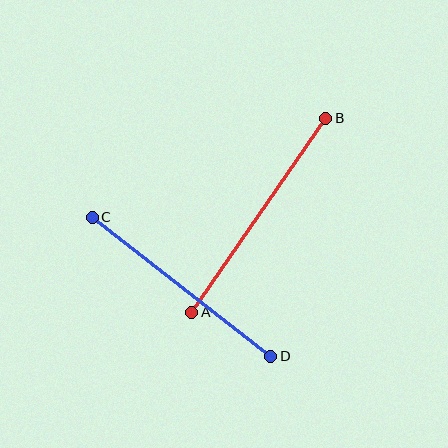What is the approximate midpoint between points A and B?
The midpoint is at approximately (259, 215) pixels.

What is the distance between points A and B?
The distance is approximately 236 pixels.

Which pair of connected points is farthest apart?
Points A and B are farthest apart.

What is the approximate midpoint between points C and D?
The midpoint is at approximately (181, 287) pixels.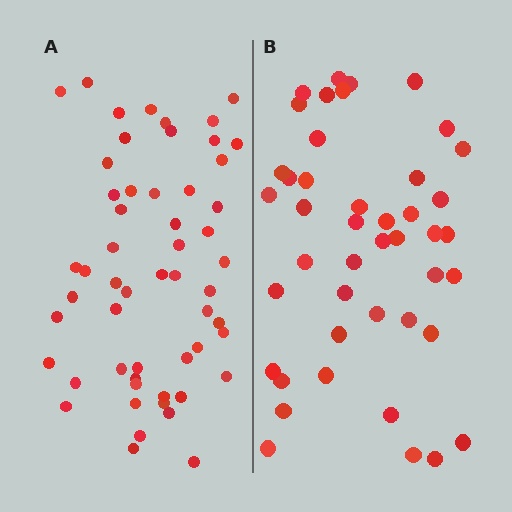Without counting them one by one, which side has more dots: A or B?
Region A (the left region) has more dots.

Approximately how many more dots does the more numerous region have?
Region A has roughly 12 or so more dots than region B.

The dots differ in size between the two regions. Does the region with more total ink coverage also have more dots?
No. Region B has more total ink coverage because its dots are larger, but region A actually contains more individual dots. Total area can be misleading — the number of items is what matters here.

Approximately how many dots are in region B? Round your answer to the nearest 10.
About 40 dots. (The exact count is 44, which rounds to 40.)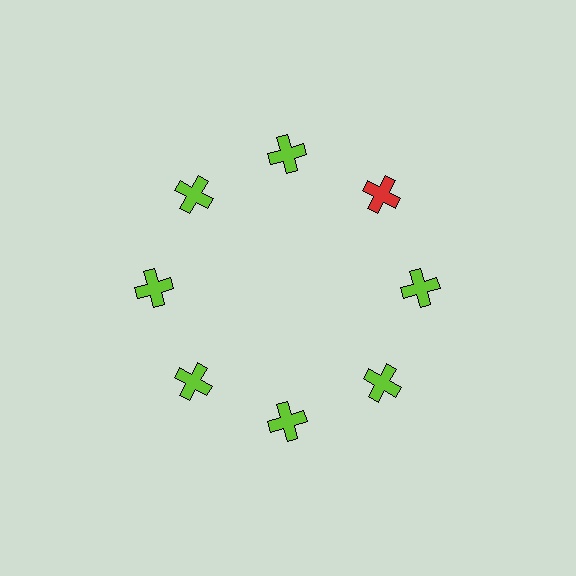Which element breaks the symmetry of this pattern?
The red cross at roughly the 2 o'clock position breaks the symmetry. All other shapes are lime crosses.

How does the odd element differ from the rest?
It has a different color: red instead of lime.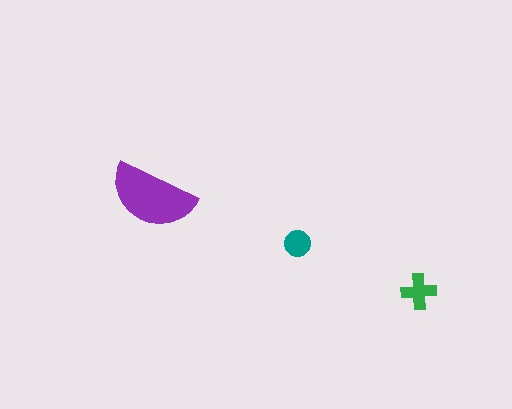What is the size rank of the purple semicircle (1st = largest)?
1st.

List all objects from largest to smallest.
The purple semicircle, the green cross, the teal circle.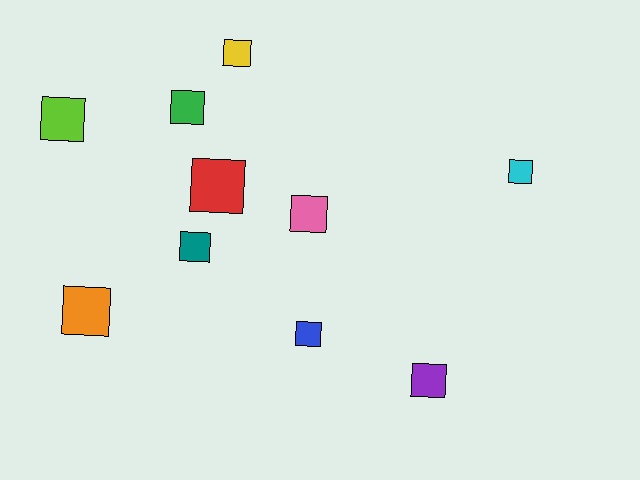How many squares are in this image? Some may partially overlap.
There are 10 squares.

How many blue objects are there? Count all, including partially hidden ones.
There is 1 blue object.